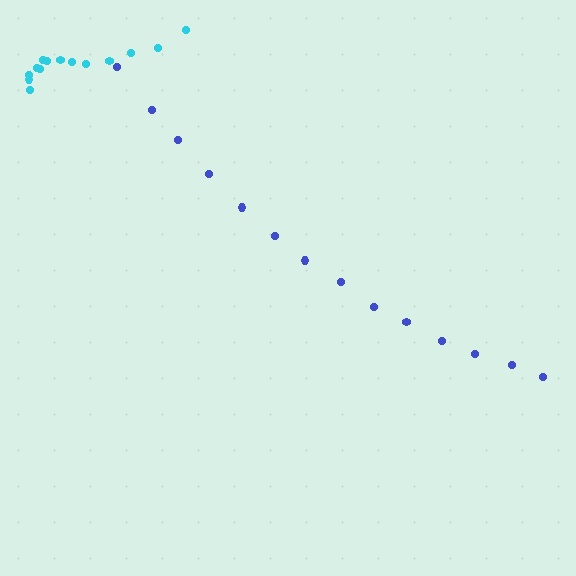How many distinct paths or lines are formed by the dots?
There are 2 distinct paths.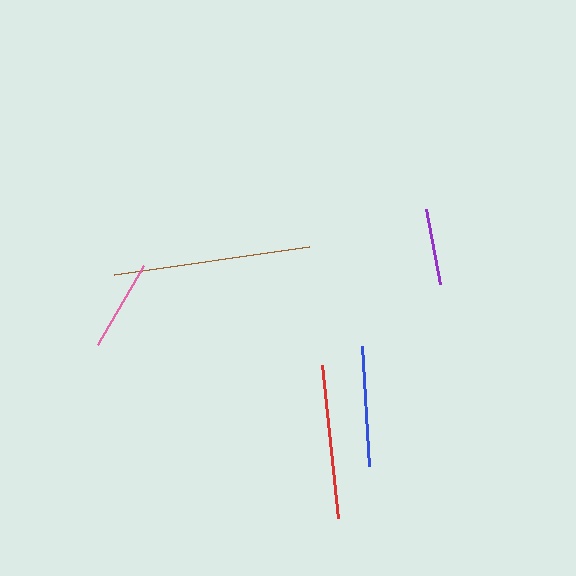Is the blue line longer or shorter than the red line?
The red line is longer than the blue line.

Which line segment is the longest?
The brown line is the longest at approximately 197 pixels.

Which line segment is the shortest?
The purple line is the shortest at approximately 76 pixels.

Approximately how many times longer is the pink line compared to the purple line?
The pink line is approximately 1.2 times the length of the purple line.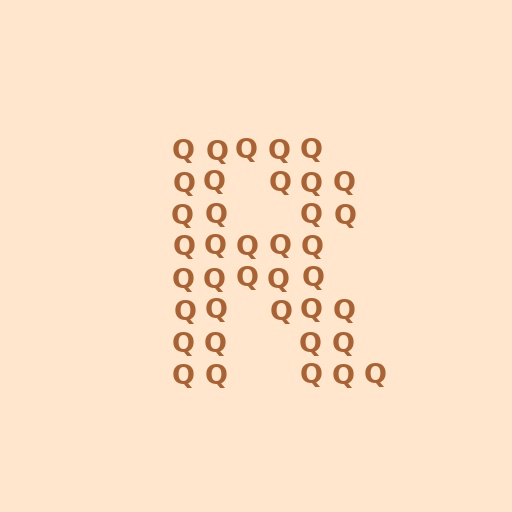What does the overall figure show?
The overall figure shows the letter R.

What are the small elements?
The small elements are letter Q's.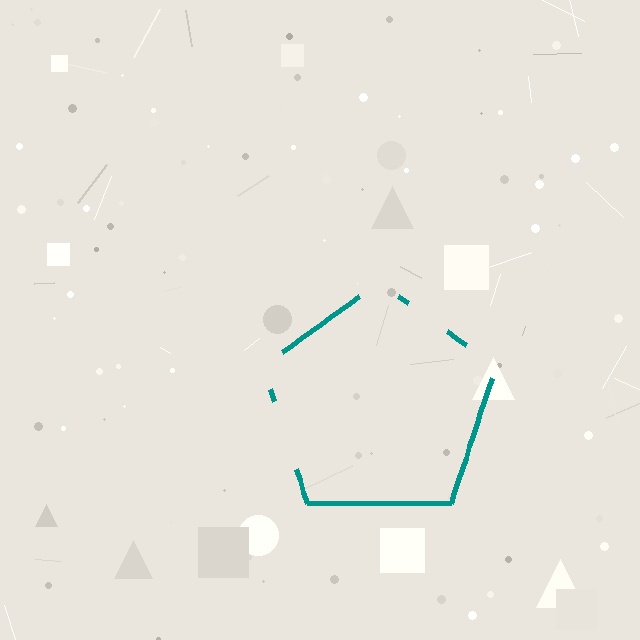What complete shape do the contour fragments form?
The contour fragments form a pentagon.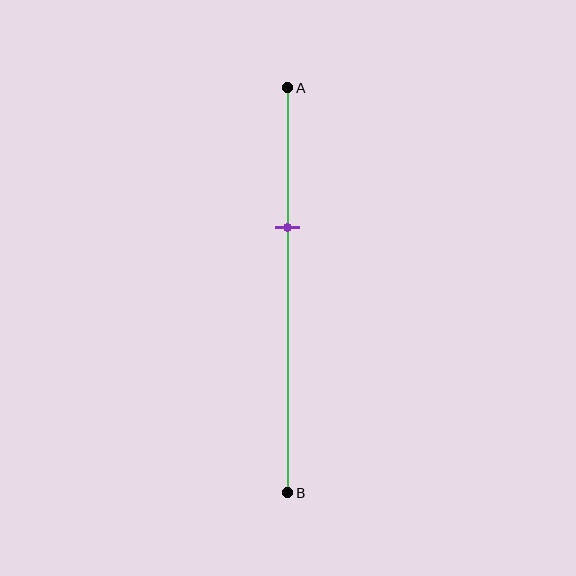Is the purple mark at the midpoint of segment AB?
No, the mark is at about 35% from A, not at the 50% midpoint.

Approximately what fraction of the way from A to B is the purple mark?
The purple mark is approximately 35% of the way from A to B.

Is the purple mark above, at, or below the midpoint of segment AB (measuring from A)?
The purple mark is above the midpoint of segment AB.